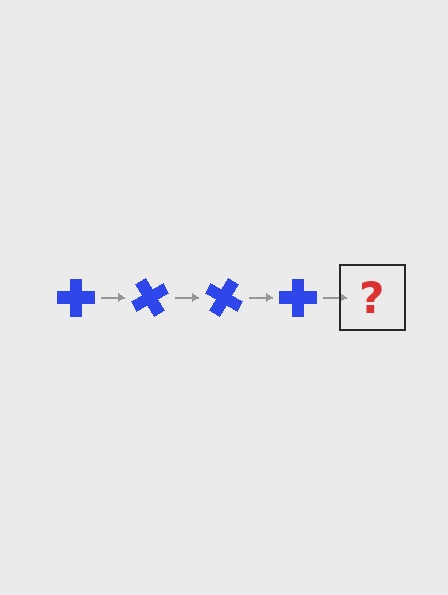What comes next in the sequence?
The next element should be a blue cross rotated 240 degrees.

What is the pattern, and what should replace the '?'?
The pattern is that the cross rotates 60 degrees each step. The '?' should be a blue cross rotated 240 degrees.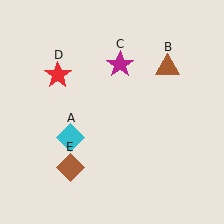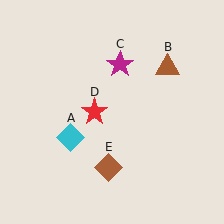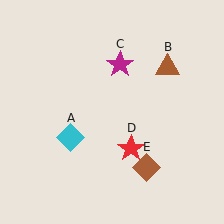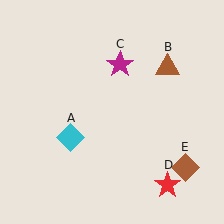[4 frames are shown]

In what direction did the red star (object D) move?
The red star (object D) moved down and to the right.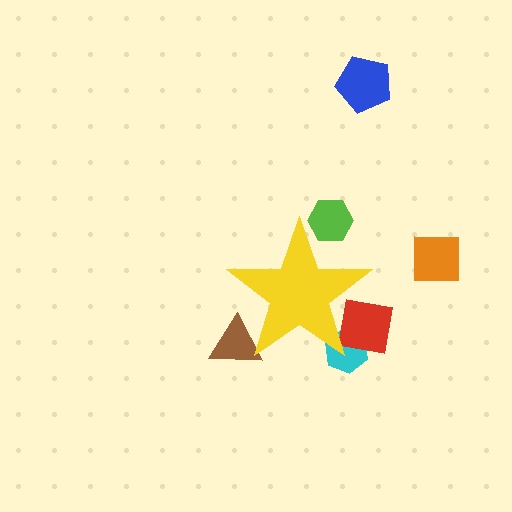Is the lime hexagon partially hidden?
Yes, the lime hexagon is partially hidden behind the yellow star.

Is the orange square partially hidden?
No, the orange square is fully visible.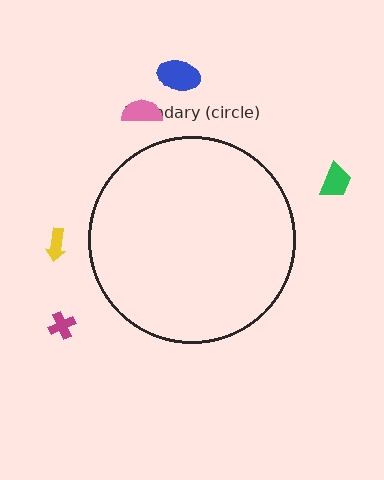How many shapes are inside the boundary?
0 inside, 5 outside.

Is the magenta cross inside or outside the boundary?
Outside.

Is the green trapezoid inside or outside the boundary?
Outside.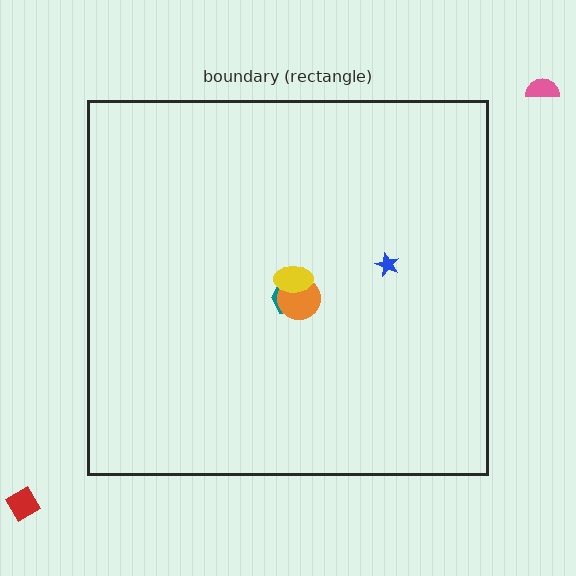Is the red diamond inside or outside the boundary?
Outside.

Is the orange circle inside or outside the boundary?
Inside.